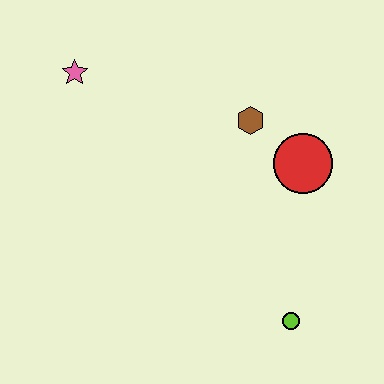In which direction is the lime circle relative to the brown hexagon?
The lime circle is below the brown hexagon.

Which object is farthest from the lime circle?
The pink star is farthest from the lime circle.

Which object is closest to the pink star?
The brown hexagon is closest to the pink star.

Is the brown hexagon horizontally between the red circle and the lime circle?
No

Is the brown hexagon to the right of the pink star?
Yes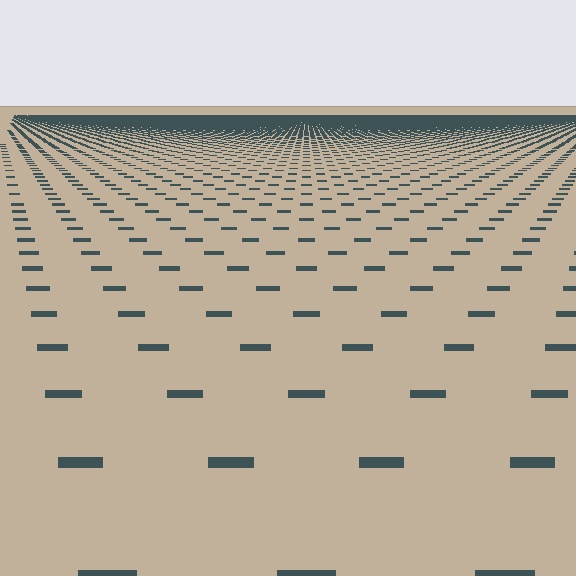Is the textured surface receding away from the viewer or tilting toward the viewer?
The surface is receding away from the viewer. Texture elements get smaller and denser toward the top.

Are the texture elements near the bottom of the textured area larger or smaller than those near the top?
Larger. Near the bottom, elements are closer to the viewer and appear at a bigger on-screen size.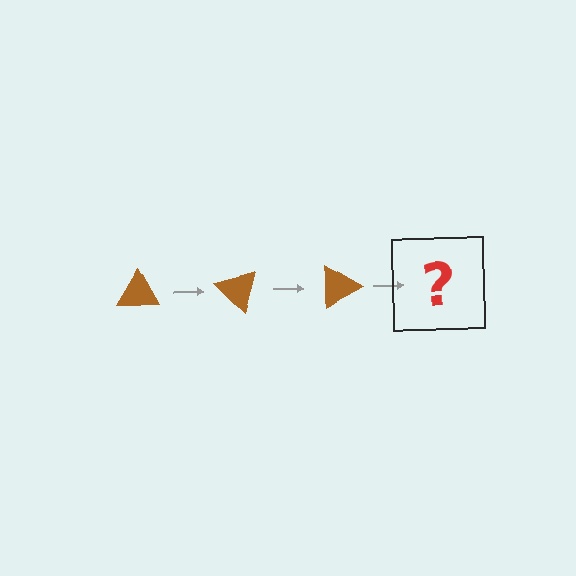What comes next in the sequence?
The next element should be a brown triangle rotated 135 degrees.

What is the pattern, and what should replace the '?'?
The pattern is that the triangle rotates 45 degrees each step. The '?' should be a brown triangle rotated 135 degrees.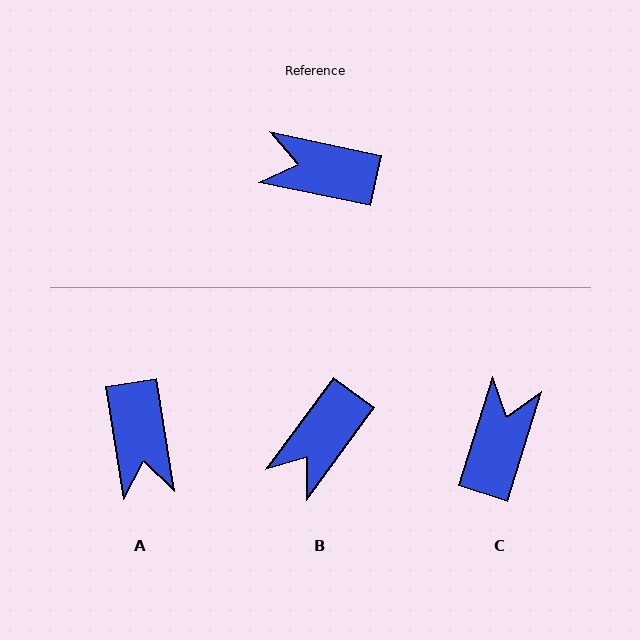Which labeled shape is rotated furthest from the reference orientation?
A, about 111 degrees away.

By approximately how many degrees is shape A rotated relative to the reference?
Approximately 111 degrees counter-clockwise.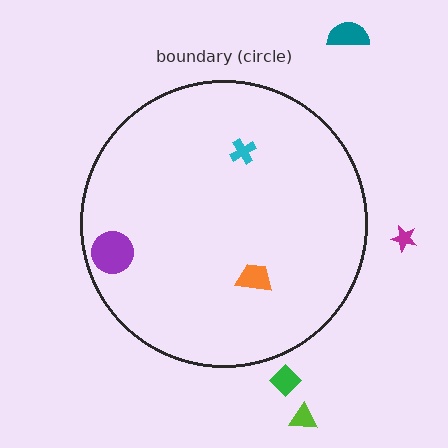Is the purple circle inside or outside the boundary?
Inside.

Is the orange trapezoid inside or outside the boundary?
Inside.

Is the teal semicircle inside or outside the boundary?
Outside.